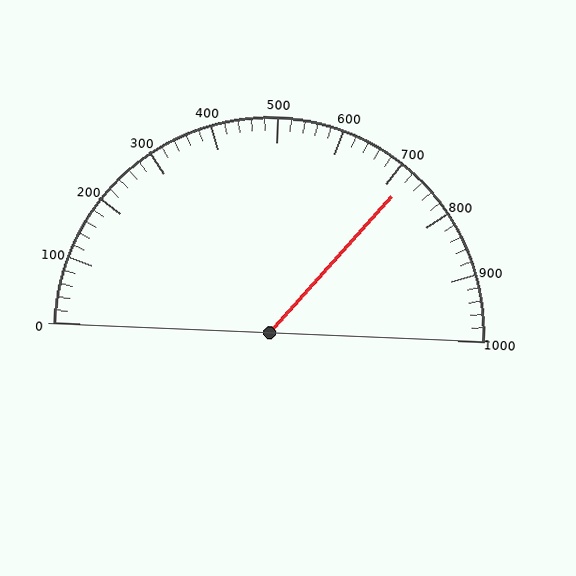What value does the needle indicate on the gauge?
The needle indicates approximately 720.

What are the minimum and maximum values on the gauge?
The gauge ranges from 0 to 1000.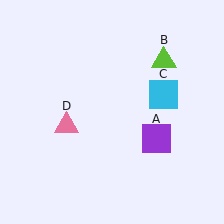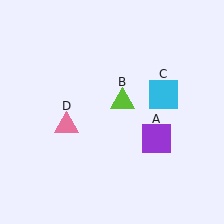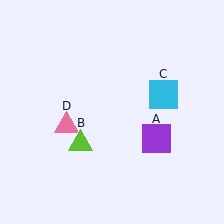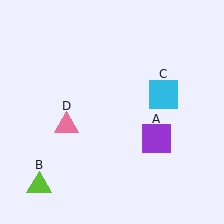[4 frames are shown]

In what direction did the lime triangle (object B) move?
The lime triangle (object B) moved down and to the left.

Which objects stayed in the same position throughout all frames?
Purple square (object A) and cyan square (object C) and pink triangle (object D) remained stationary.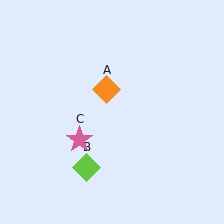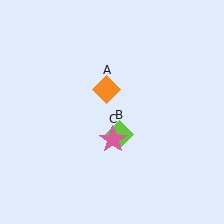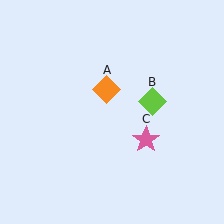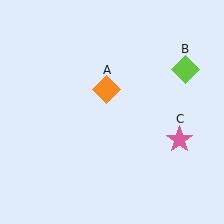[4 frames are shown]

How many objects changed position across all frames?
2 objects changed position: lime diamond (object B), pink star (object C).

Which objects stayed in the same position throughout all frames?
Orange diamond (object A) remained stationary.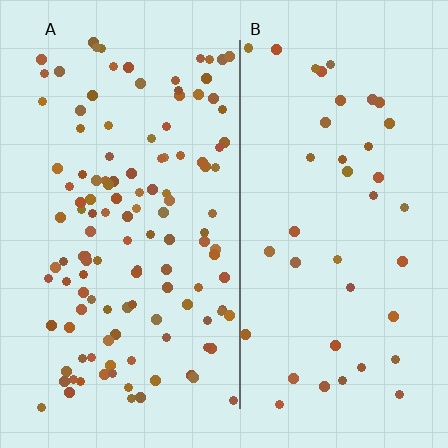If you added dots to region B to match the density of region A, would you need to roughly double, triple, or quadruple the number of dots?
Approximately triple.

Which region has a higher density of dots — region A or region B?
A (the left).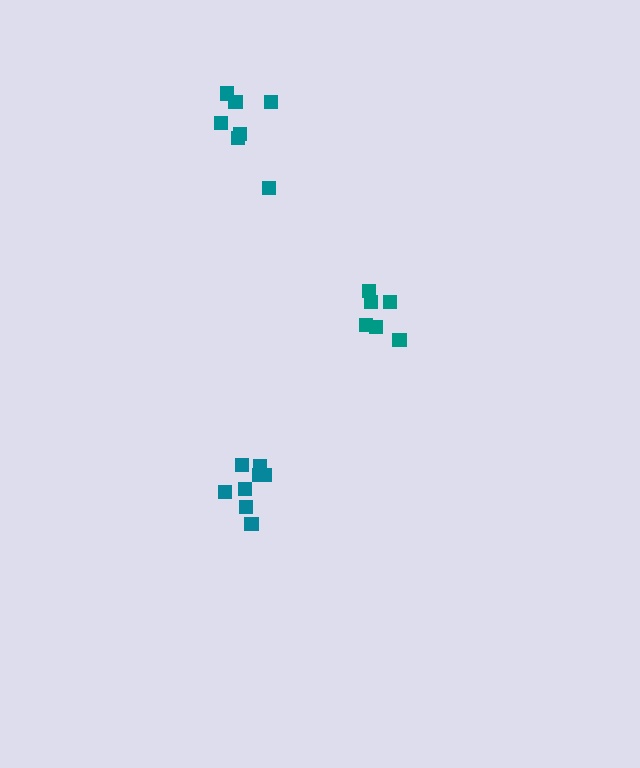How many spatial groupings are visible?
There are 3 spatial groupings.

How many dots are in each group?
Group 1: 8 dots, Group 2: 6 dots, Group 3: 7 dots (21 total).